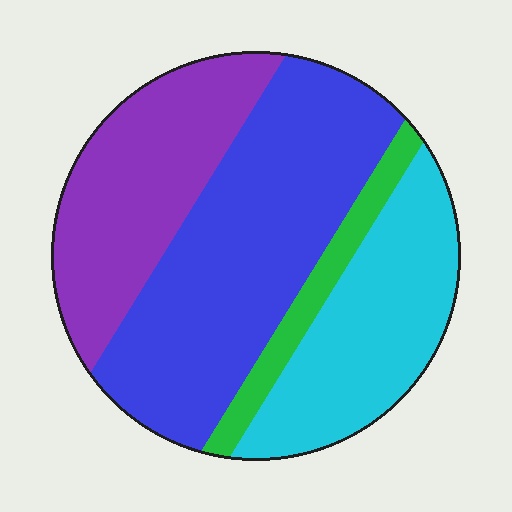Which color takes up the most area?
Blue, at roughly 40%.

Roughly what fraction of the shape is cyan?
Cyan takes up between a sixth and a third of the shape.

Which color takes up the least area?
Green, at roughly 10%.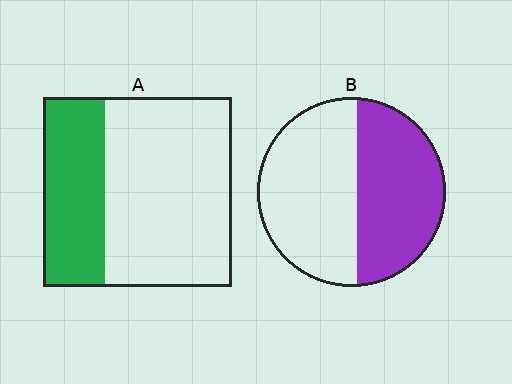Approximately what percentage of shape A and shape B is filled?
A is approximately 35% and B is approximately 45%.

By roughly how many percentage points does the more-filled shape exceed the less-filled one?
By roughly 15 percentage points (B over A).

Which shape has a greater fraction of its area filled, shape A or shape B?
Shape B.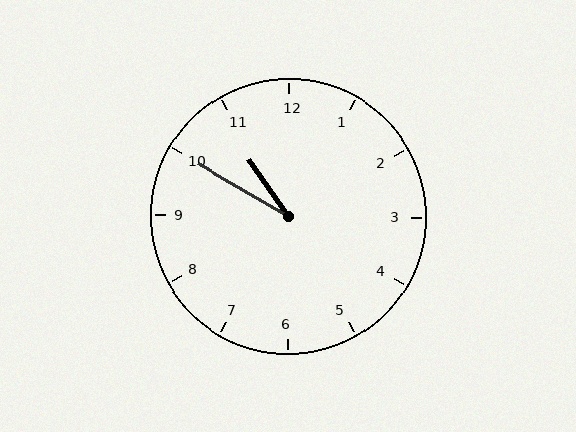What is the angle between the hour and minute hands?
Approximately 25 degrees.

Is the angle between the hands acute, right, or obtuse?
It is acute.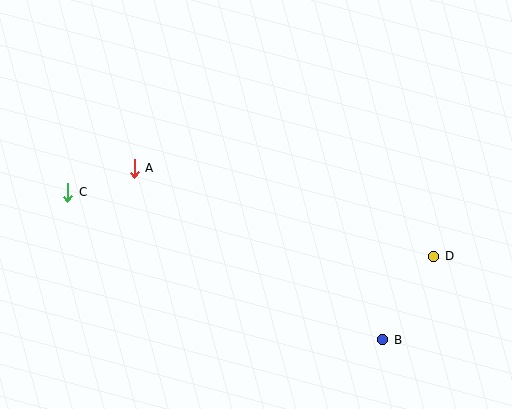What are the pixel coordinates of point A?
Point A is at (134, 168).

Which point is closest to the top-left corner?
Point C is closest to the top-left corner.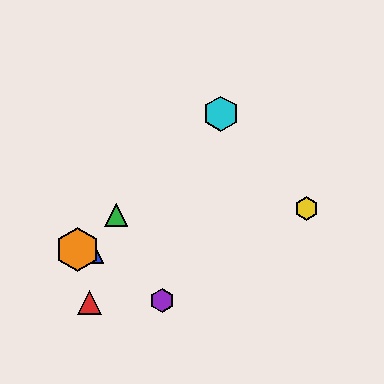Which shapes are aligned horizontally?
The blue triangle, the orange hexagon are aligned horizontally.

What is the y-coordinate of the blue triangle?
The blue triangle is at y≈249.